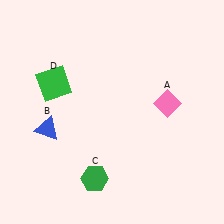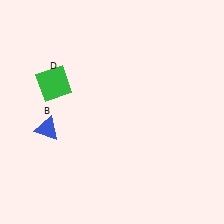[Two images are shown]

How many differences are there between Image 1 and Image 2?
There are 2 differences between the two images.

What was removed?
The pink diamond (A), the green hexagon (C) were removed in Image 2.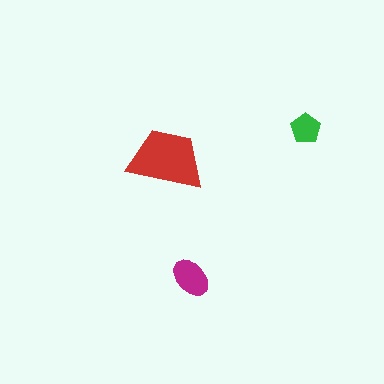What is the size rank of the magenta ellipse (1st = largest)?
2nd.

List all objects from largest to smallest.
The red trapezoid, the magenta ellipse, the green pentagon.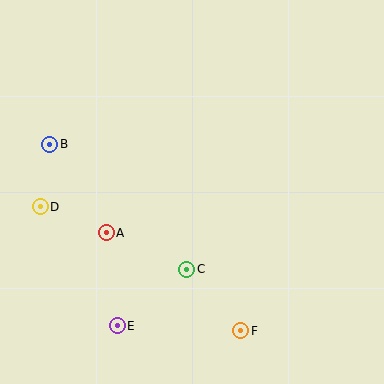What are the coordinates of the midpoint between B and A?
The midpoint between B and A is at (78, 188).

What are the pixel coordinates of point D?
Point D is at (40, 207).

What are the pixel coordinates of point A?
Point A is at (106, 233).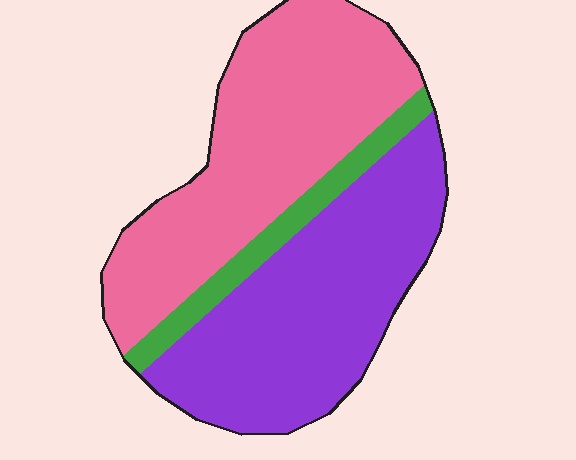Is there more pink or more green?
Pink.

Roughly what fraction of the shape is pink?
Pink covers about 45% of the shape.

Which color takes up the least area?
Green, at roughly 10%.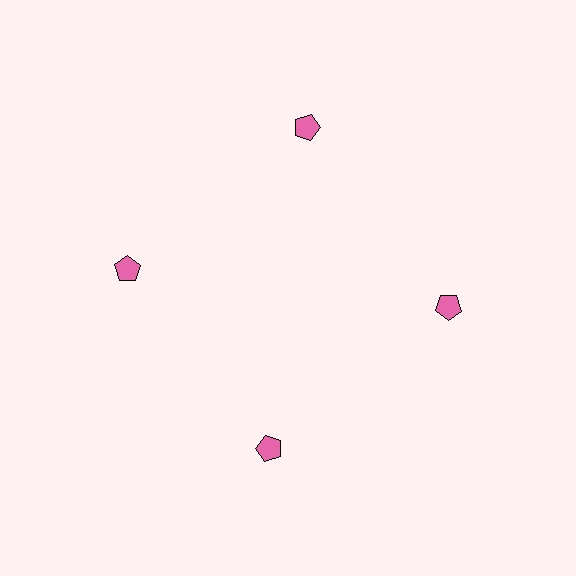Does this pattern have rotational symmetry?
Yes, this pattern has 4-fold rotational symmetry. It looks the same after rotating 90 degrees around the center.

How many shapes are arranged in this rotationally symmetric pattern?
There are 4 shapes, arranged in 4 groups of 1.